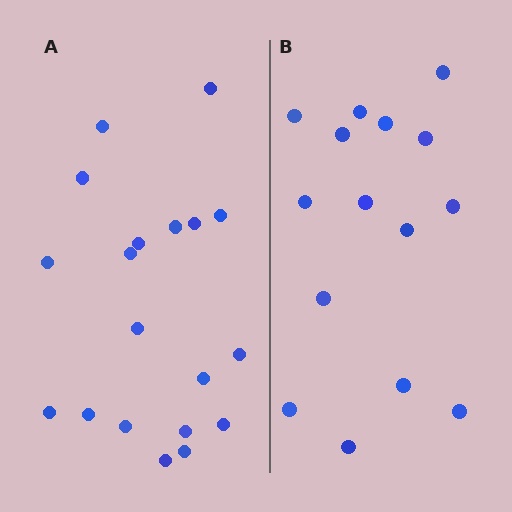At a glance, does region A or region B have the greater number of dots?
Region A (the left region) has more dots.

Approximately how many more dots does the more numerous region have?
Region A has about 4 more dots than region B.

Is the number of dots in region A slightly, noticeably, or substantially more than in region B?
Region A has noticeably more, but not dramatically so. The ratio is roughly 1.3 to 1.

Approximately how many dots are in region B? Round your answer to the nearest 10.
About 20 dots. (The exact count is 15, which rounds to 20.)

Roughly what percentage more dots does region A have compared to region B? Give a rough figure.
About 25% more.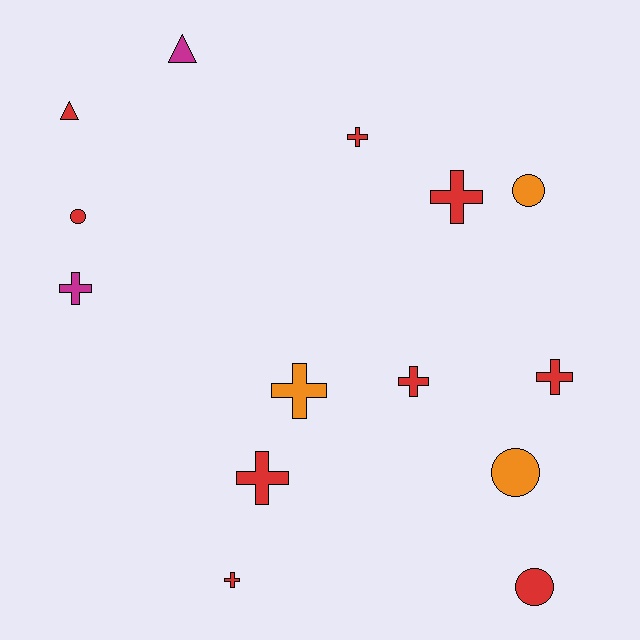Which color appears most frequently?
Red, with 9 objects.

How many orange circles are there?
There are 2 orange circles.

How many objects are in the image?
There are 14 objects.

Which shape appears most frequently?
Cross, with 8 objects.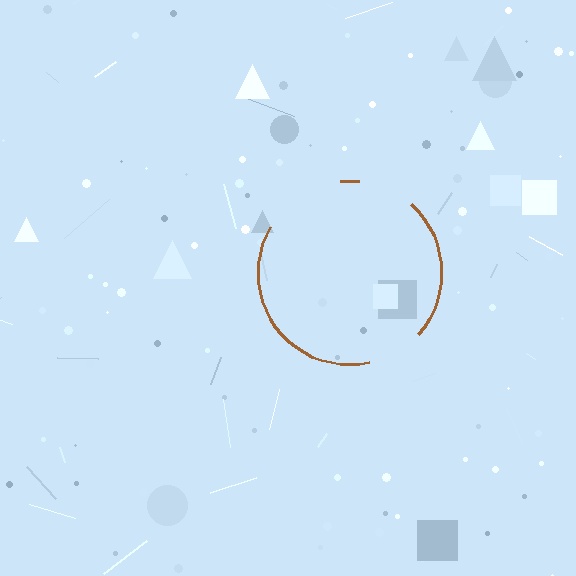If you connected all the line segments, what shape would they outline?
They would outline a circle.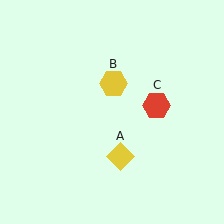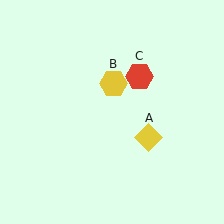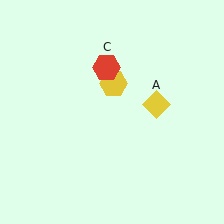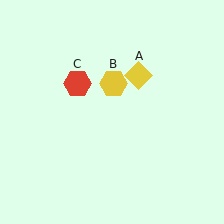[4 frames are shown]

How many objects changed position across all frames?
2 objects changed position: yellow diamond (object A), red hexagon (object C).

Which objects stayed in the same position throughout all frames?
Yellow hexagon (object B) remained stationary.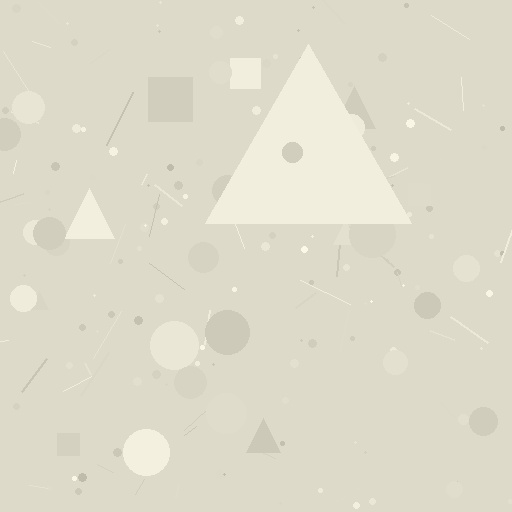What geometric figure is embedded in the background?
A triangle is embedded in the background.